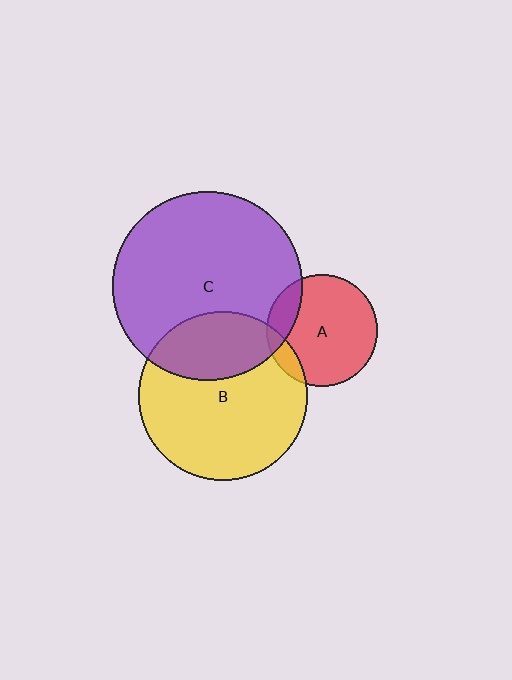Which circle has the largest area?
Circle C (purple).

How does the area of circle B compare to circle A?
Approximately 2.3 times.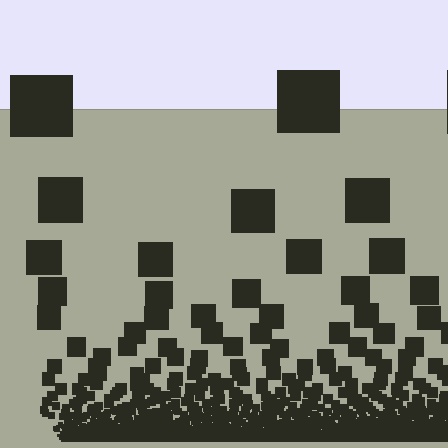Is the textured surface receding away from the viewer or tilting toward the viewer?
The surface appears to tilt toward the viewer. Texture elements get larger and sparser toward the top.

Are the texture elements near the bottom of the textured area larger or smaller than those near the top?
Smaller. The gradient is inverted — elements near the bottom are smaller and denser.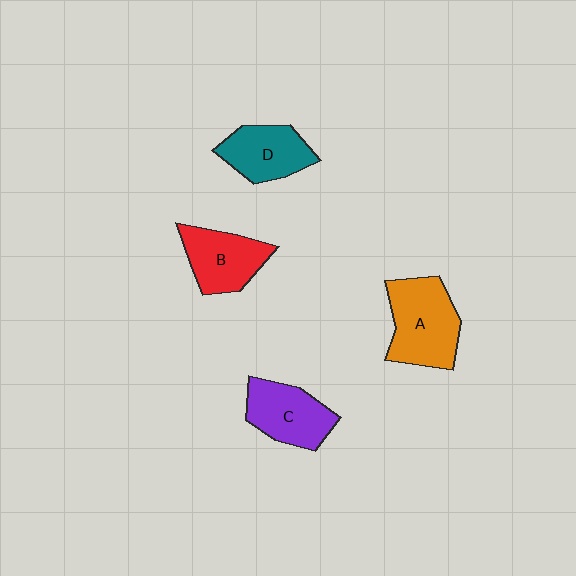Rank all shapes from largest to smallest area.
From largest to smallest: A (orange), C (purple), B (red), D (teal).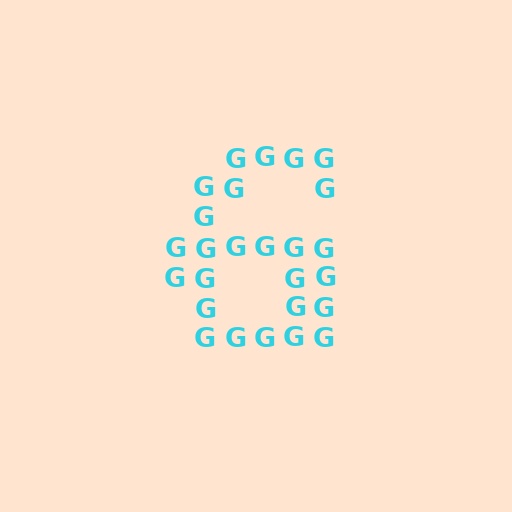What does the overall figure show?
The overall figure shows the digit 6.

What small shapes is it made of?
It is made of small letter G's.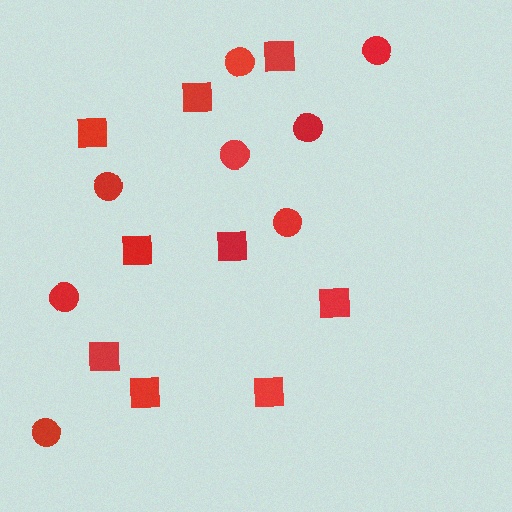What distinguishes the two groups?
There are 2 groups: one group of circles (8) and one group of squares (9).